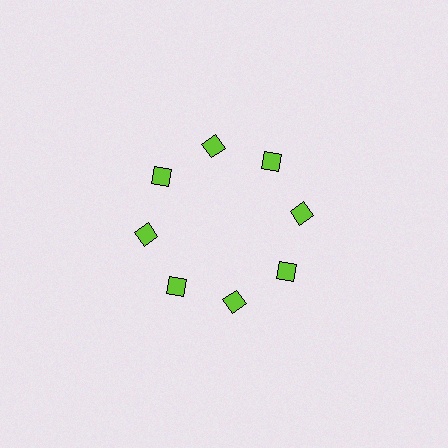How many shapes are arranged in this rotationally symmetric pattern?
There are 8 shapes, arranged in 8 groups of 1.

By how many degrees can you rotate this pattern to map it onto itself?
The pattern maps onto itself every 45 degrees of rotation.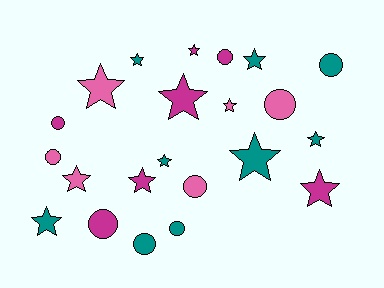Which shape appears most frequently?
Star, with 13 objects.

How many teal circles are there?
There are 3 teal circles.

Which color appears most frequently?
Teal, with 9 objects.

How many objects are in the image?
There are 22 objects.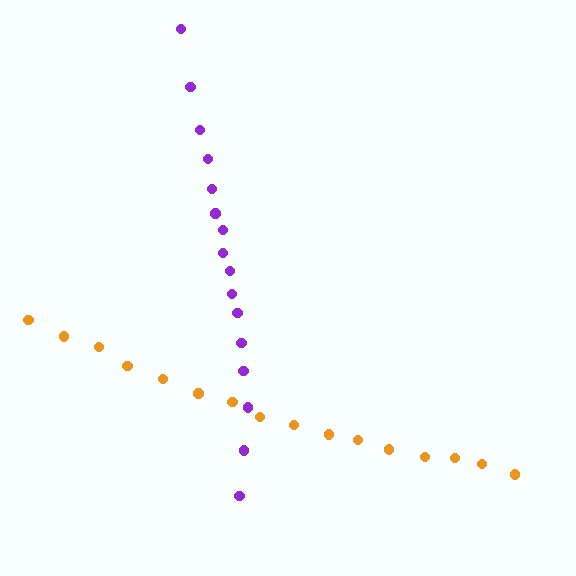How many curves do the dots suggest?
There are 2 distinct paths.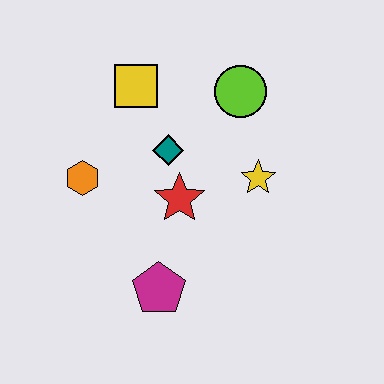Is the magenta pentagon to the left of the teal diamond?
Yes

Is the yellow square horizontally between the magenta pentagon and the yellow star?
No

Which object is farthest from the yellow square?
The magenta pentagon is farthest from the yellow square.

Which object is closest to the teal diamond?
The red star is closest to the teal diamond.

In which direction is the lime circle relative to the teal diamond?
The lime circle is to the right of the teal diamond.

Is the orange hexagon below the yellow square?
Yes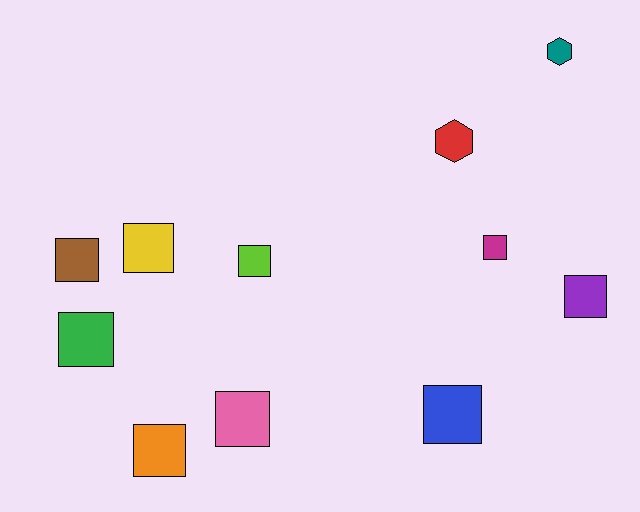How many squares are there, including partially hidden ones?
There are 9 squares.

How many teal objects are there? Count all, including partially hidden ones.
There is 1 teal object.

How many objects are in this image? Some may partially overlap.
There are 11 objects.